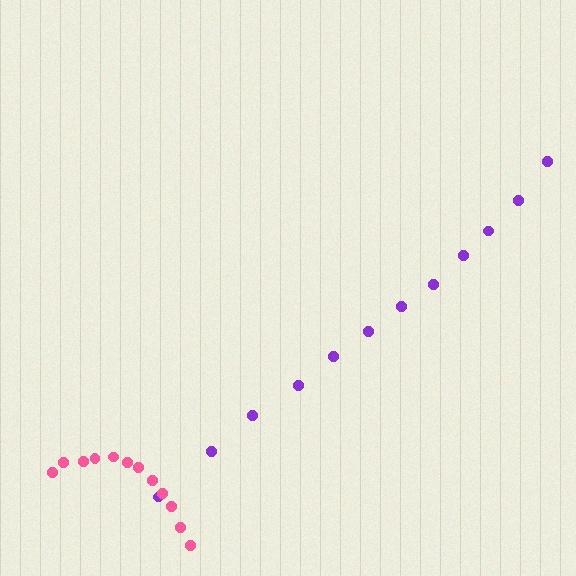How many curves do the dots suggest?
There are 2 distinct paths.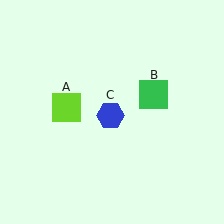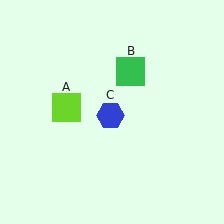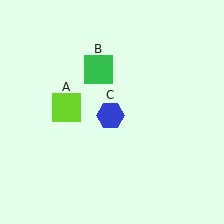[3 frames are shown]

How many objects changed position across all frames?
1 object changed position: green square (object B).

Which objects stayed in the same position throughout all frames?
Lime square (object A) and blue hexagon (object C) remained stationary.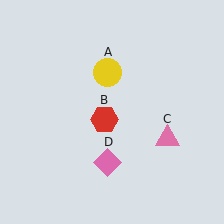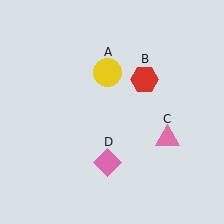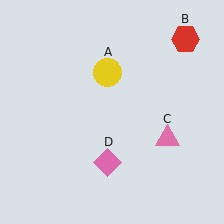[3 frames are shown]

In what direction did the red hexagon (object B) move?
The red hexagon (object B) moved up and to the right.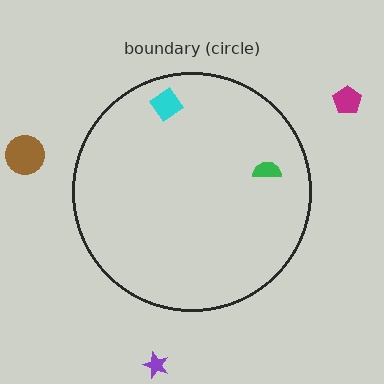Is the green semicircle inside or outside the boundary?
Inside.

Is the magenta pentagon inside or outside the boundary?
Outside.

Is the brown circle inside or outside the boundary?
Outside.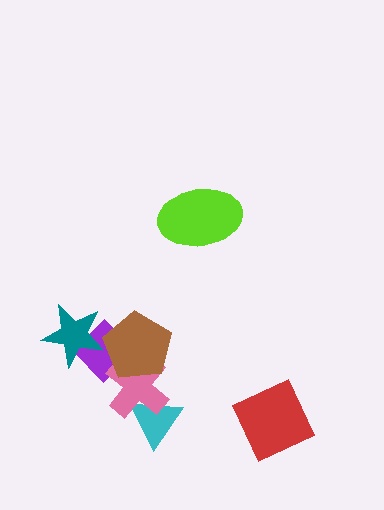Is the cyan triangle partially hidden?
Yes, it is partially covered by another shape.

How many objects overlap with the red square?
0 objects overlap with the red square.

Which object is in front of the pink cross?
The brown pentagon is in front of the pink cross.